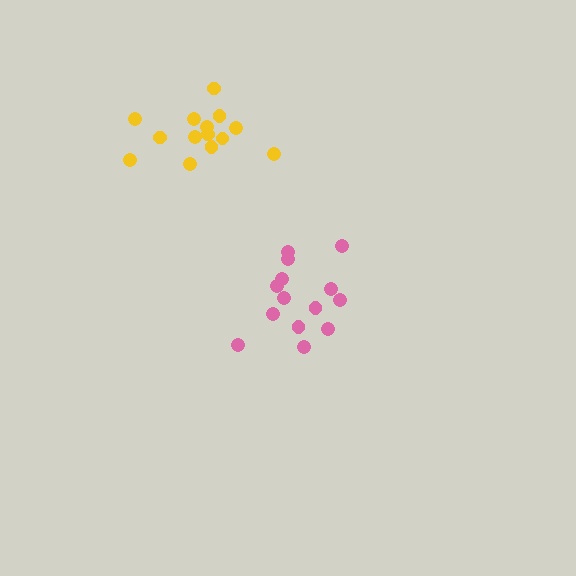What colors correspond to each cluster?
The clusters are colored: pink, yellow.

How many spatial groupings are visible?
There are 2 spatial groupings.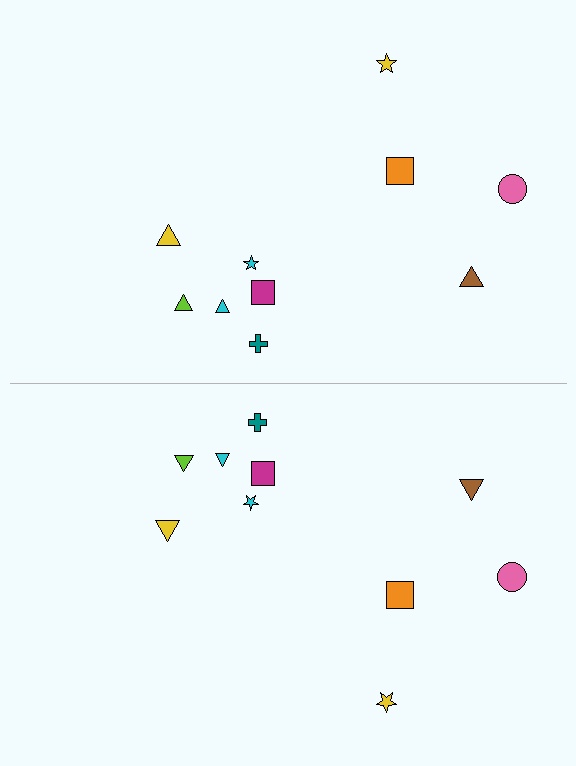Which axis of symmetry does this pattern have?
The pattern has a horizontal axis of symmetry running through the center of the image.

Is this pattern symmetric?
Yes, this pattern has bilateral (reflection) symmetry.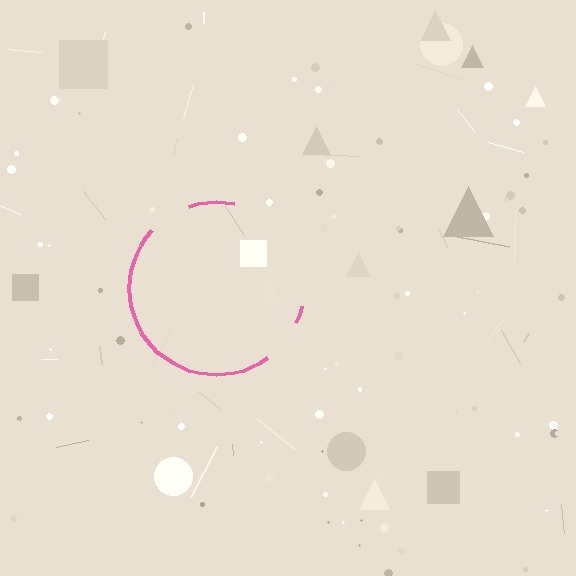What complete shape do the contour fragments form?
The contour fragments form a circle.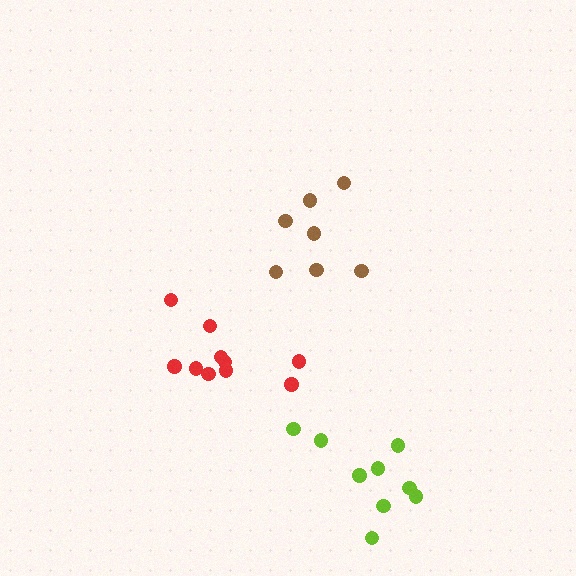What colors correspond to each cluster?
The clusters are colored: brown, lime, red.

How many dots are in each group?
Group 1: 7 dots, Group 2: 9 dots, Group 3: 10 dots (26 total).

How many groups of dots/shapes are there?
There are 3 groups.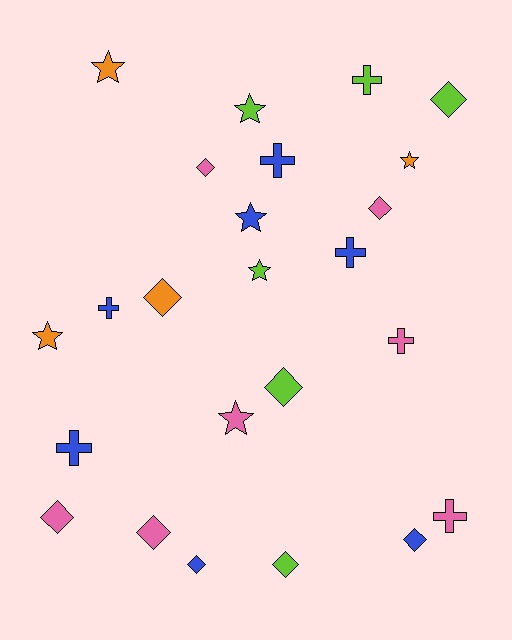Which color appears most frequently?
Blue, with 7 objects.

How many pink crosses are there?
There are 2 pink crosses.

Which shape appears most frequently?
Diamond, with 10 objects.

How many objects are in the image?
There are 24 objects.